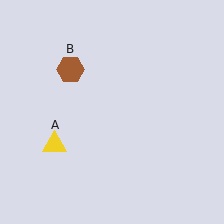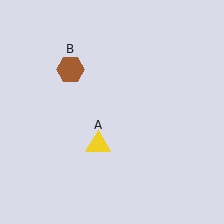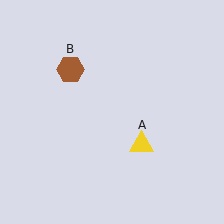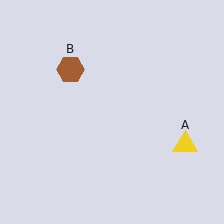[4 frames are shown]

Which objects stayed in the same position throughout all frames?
Brown hexagon (object B) remained stationary.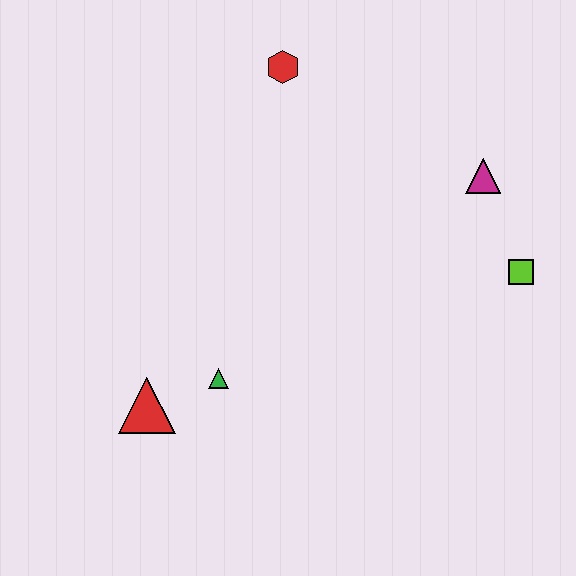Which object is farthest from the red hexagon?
The red triangle is farthest from the red hexagon.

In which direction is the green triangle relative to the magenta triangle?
The green triangle is to the left of the magenta triangle.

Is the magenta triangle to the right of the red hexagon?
Yes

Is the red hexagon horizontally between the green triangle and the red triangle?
No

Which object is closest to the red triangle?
The green triangle is closest to the red triangle.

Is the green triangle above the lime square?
No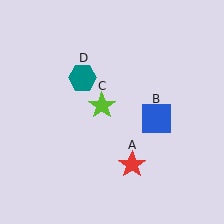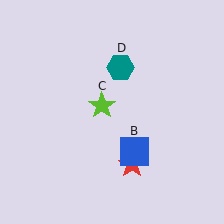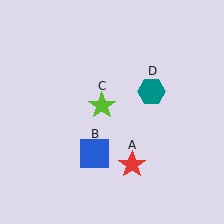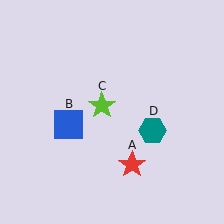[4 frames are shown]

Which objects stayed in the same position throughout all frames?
Red star (object A) and lime star (object C) remained stationary.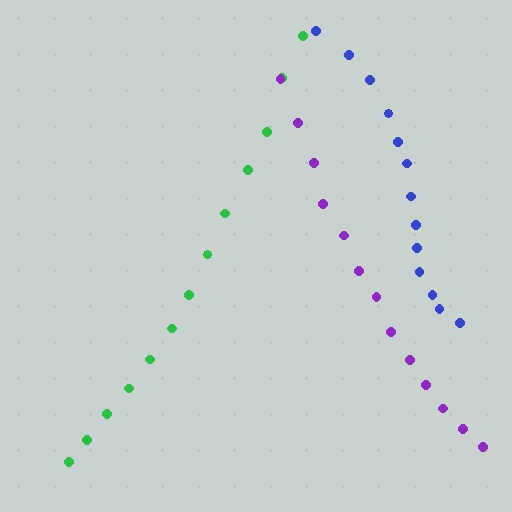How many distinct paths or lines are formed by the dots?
There are 3 distinct paths.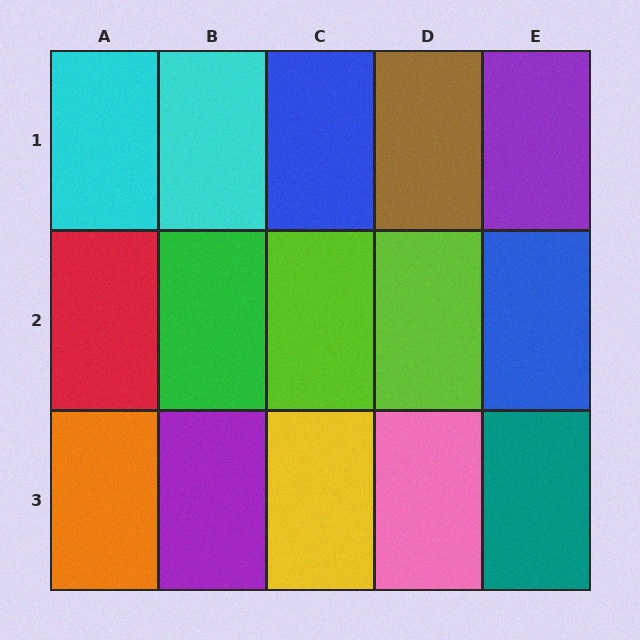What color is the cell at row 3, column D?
Pink.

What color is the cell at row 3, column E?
Teal.